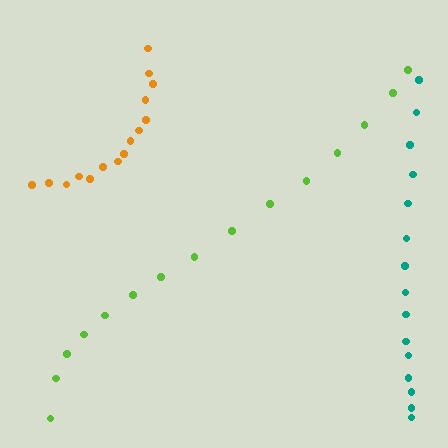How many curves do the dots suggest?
There are 3 distinct paths.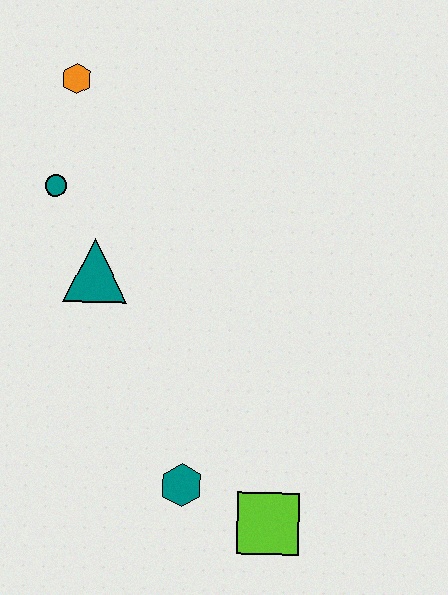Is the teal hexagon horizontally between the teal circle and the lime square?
Yes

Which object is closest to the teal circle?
The teal triangle is closest to the teal circle.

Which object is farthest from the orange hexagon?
The lime square is farthest from the orange hexagon.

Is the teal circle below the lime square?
No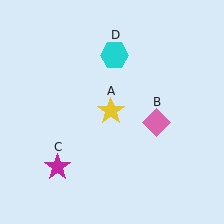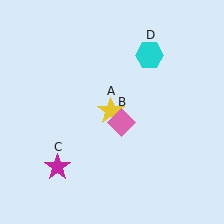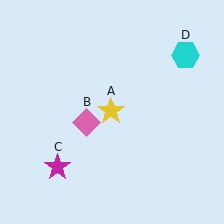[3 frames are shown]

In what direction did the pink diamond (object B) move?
The pink diamond (object B) moved left.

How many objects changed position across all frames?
2 objects changed position: pink diamond (object B), cyan hexagon (object D).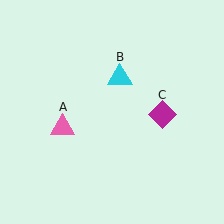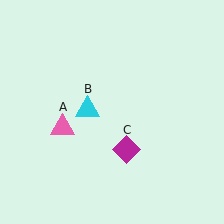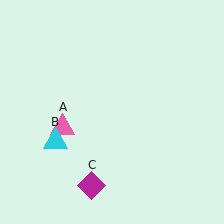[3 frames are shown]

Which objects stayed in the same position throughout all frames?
Pink triangle (object A) remained stationary.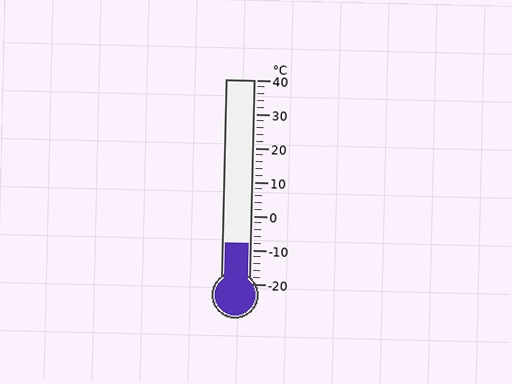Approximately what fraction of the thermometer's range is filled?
The thermometer is filled to approximately 20% of its range.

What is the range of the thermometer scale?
The thermometer scale ranges from -20°C to 40°C.